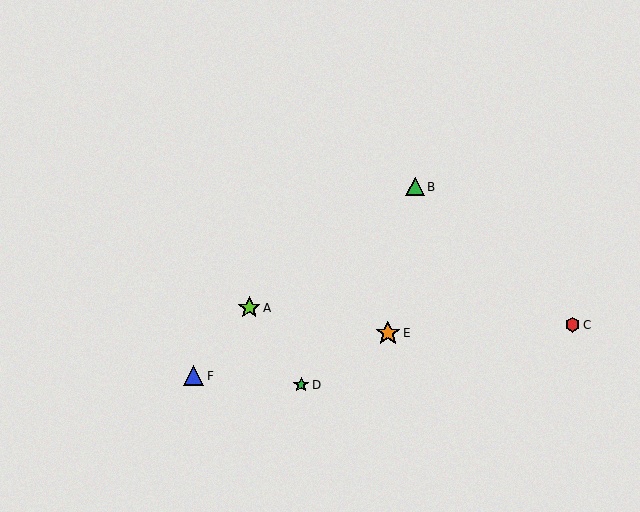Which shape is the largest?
The orange star (labeled E) is the largest.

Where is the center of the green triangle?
The center of the green triangle is at (415, 187).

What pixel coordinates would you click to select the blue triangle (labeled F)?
Click at (194, 376) to select the blue triangle F.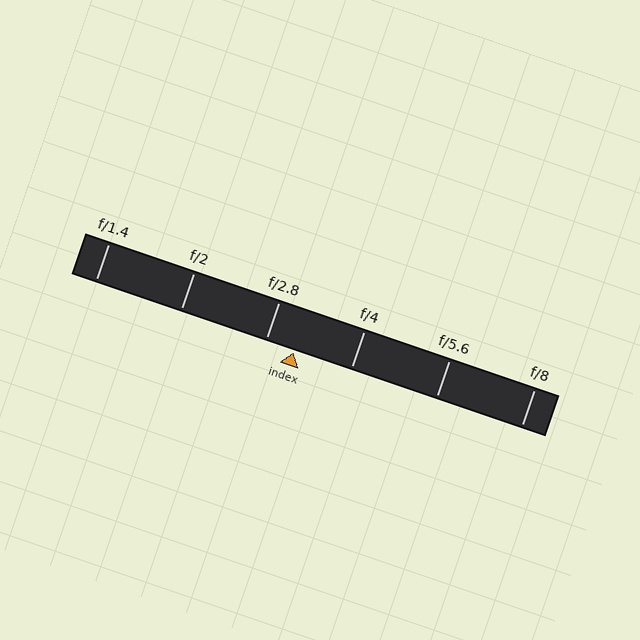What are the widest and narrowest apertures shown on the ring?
The widest aperture shown is f/1.4 and the narrowest is f/8.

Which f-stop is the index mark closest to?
The index mark is closest to f/2.8.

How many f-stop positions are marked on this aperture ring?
There are 6 f-stop positions marked.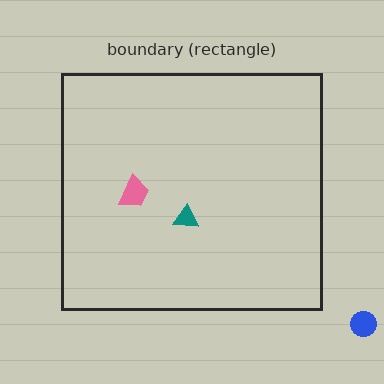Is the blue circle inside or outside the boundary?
Outside.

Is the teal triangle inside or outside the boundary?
Inside.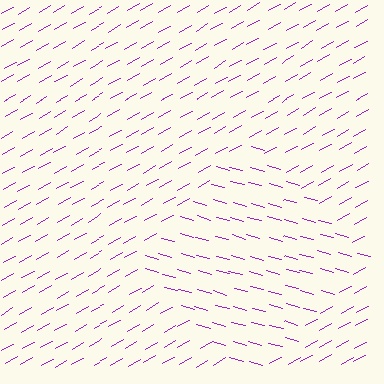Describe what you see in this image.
The image is filled with small purple line segments. A diamond region in the image has lines oriented differently from the surrounding lines, creating a visible texture boundary.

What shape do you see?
I see a diamond.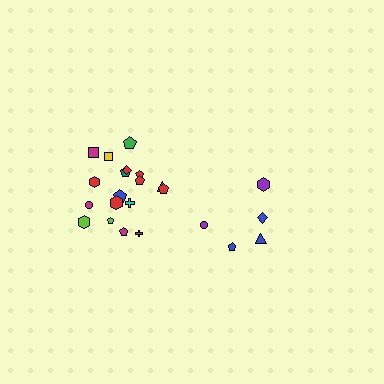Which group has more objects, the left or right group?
The left group.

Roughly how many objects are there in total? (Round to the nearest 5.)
Roughly 25 objects in total.